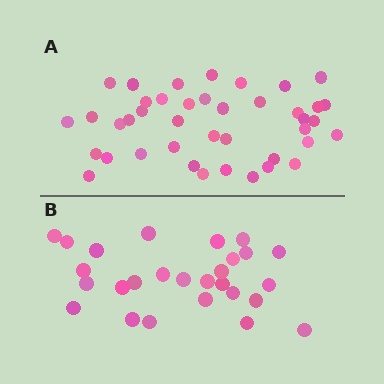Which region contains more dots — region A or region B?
Region A (the top region) has more dots.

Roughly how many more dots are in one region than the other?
Region A has approximately 15 more dots than region B.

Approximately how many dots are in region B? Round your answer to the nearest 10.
About 30 dots. (The exact count is 27, which rounds to 30.)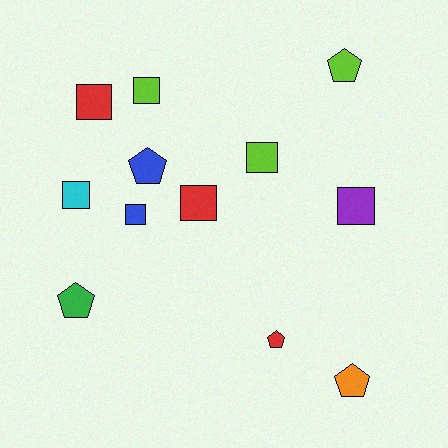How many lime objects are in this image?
There are 3 lime objects.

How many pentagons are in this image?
There are 5 pentagons.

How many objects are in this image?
There are 12 objects.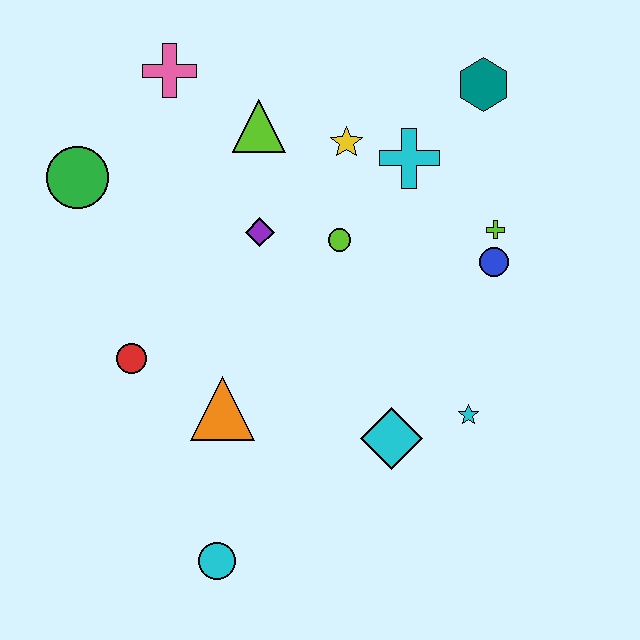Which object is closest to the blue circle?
The lime cross is closest to the blue circle.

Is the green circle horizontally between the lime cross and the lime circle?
No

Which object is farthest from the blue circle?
The green circle is farthest from the blue circle.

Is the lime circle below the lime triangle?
Yes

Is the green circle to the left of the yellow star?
Yes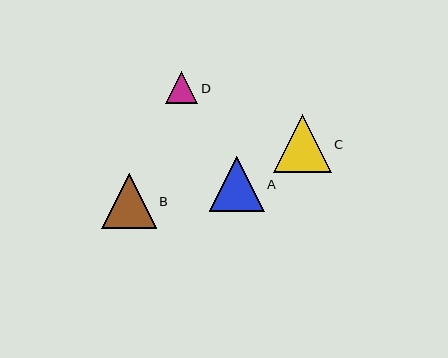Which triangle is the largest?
Triangle C is the largest with a size of approximately 58 pixels.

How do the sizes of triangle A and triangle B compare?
Triangle A and triangle B are approximately the same size.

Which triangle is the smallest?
Triangle D is the smallest with a size of approximately 32 pixels.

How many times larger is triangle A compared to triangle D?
Triangle A is approximately 1.7 times the size of triangle D.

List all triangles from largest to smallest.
From largest to smallest: C, A, B, D.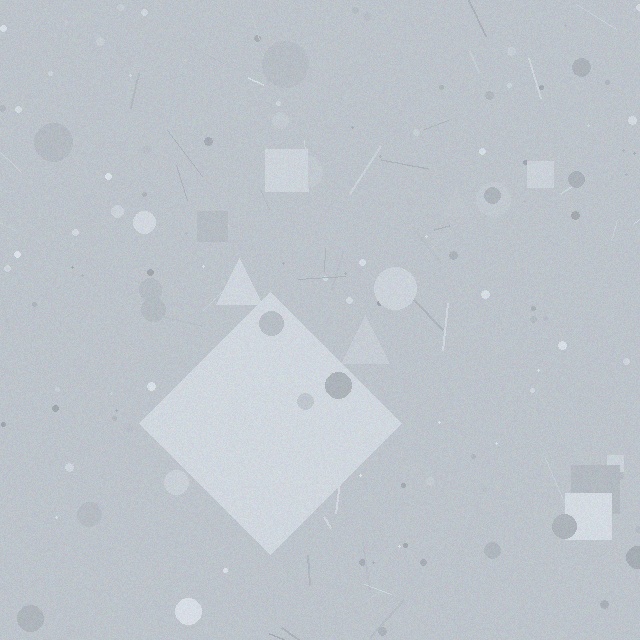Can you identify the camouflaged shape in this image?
The camouflaged shape is a diamond.